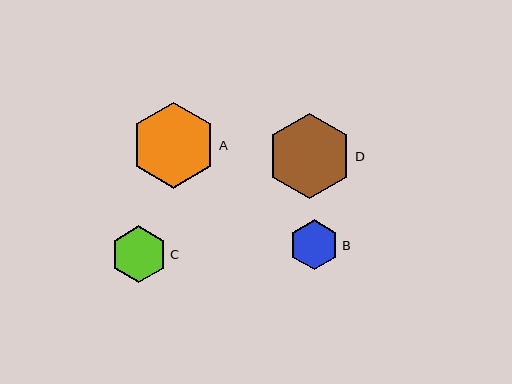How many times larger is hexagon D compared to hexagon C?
Hexagon D is approximately 1.5 times the size of hexagon C.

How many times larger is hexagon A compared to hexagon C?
Hexagon A is approximately 1.5 times the size of hexagon C.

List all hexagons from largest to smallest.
From largest to smallest: A, D, C, B.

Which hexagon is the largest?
Hexagon A is the largest with a size of approximately 86 pixels.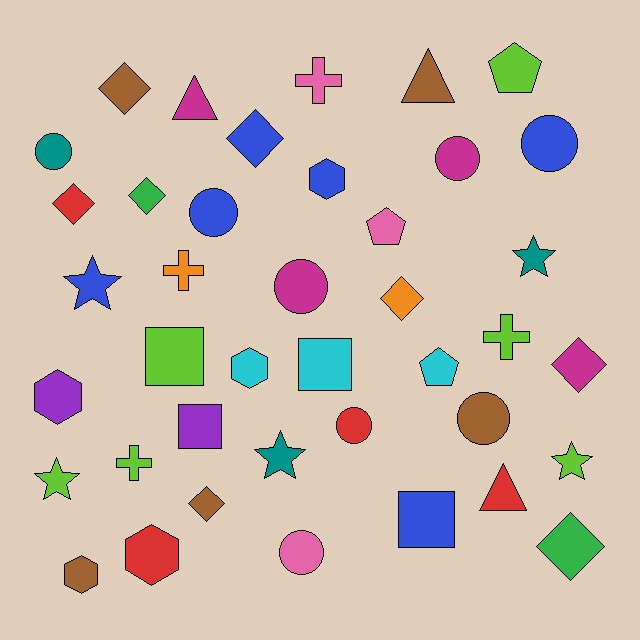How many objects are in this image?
There are 40 objects.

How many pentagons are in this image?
There are 3 pentagons.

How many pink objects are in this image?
There are 3 pink objects.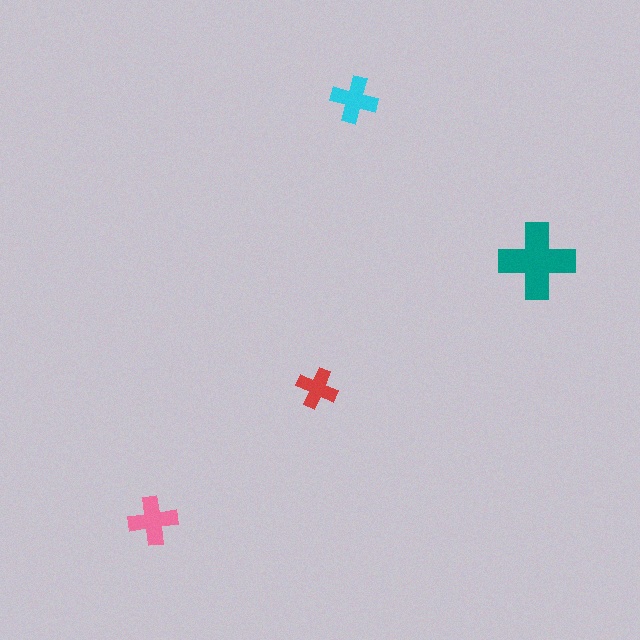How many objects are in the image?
There are 4 objects in the image.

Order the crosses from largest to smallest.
the teal one, the pink one, the cyan one, the red one.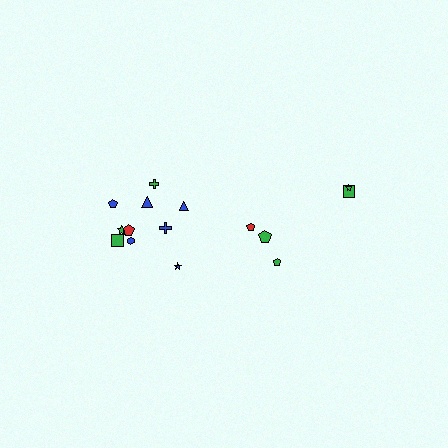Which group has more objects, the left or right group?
The left group.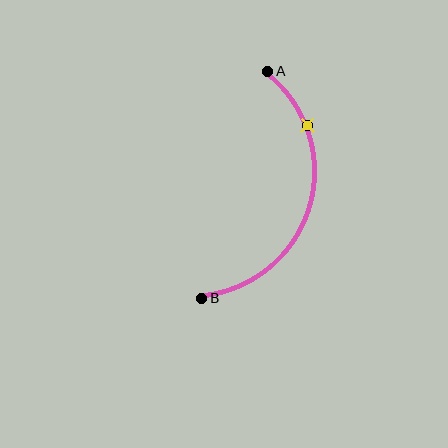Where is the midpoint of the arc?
The arc midpoint is the point on the curve farthest from the straight line joining A and B. It sits to the right of that line.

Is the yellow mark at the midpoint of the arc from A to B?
No. The yellow mark lies on the arc but is closer to endpoint A. The arc midpoint would be at the point on the curve equidistant along the arc from both A and B.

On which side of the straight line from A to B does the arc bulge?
The arc bulges to the right of the straight line connecting A and B.